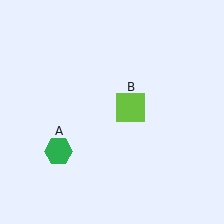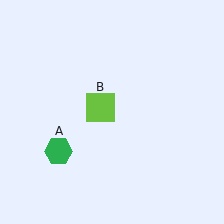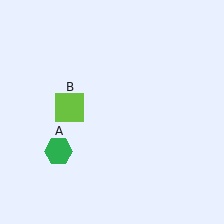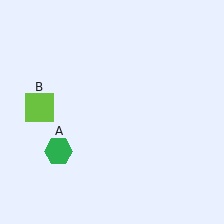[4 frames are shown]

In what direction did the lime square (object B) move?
The lime square (object B) moved left.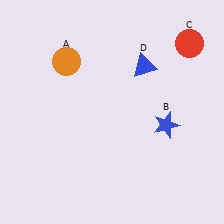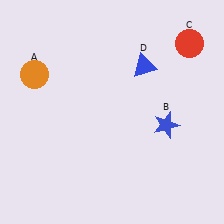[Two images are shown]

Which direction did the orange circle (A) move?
The orange circle (A) moved left.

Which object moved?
The orange circle (A) moved left.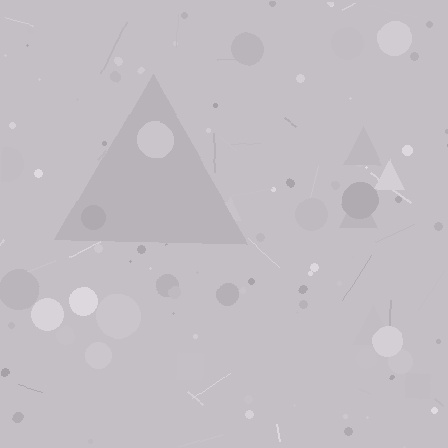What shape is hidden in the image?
A triangle is hidden in the image.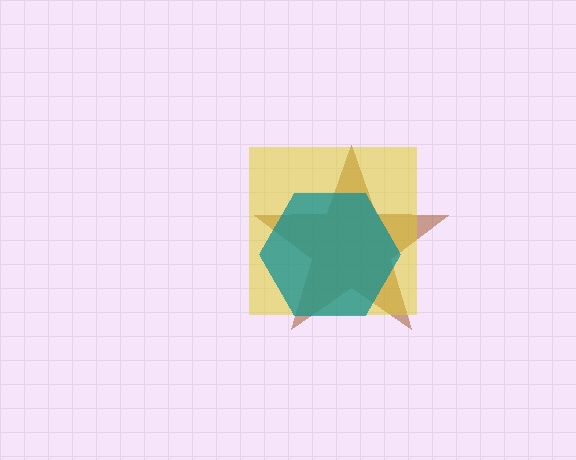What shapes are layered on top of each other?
The layered shapes are: a brown star, a yellow square, a teal hexagon.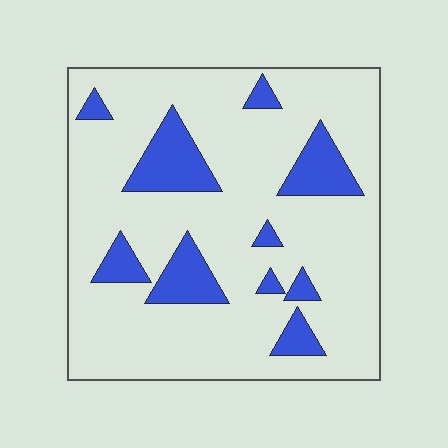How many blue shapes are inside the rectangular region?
10.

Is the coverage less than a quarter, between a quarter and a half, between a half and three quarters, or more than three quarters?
Less than a quarter.